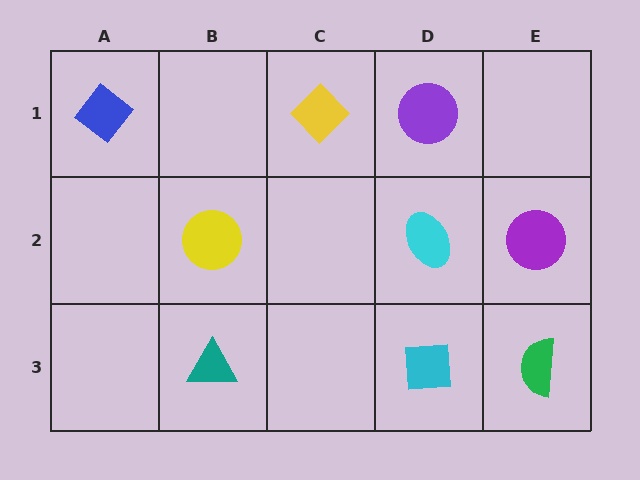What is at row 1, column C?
A yellow diamond.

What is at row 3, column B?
A teal triangle.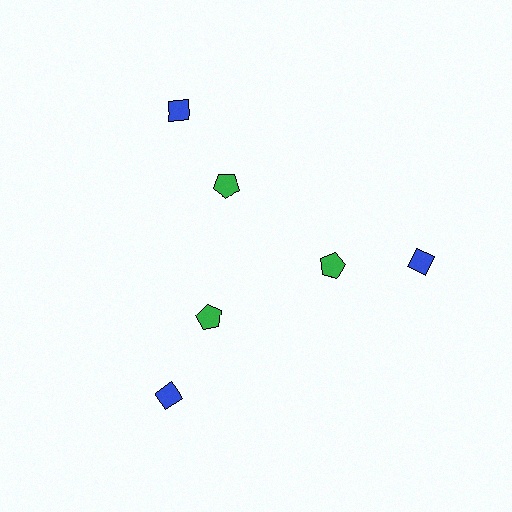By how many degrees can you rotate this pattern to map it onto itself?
The pattern maps onto itself every 120 degrees of rotation.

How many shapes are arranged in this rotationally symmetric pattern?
There are 6 shapes, arranged in 3 groups of 2.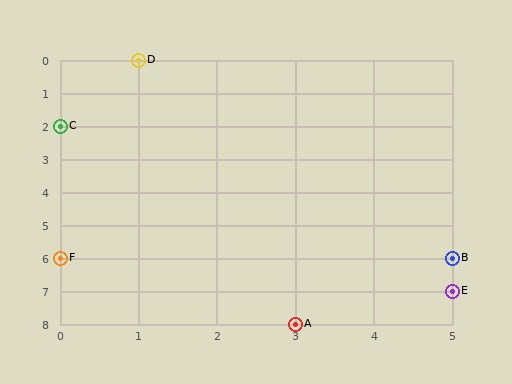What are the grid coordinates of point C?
Point C is at grid coordinates (0, 2).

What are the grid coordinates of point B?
Point B is at grid coordinates (5, 6).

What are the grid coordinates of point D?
Point D is at grid coordinates (1, 0).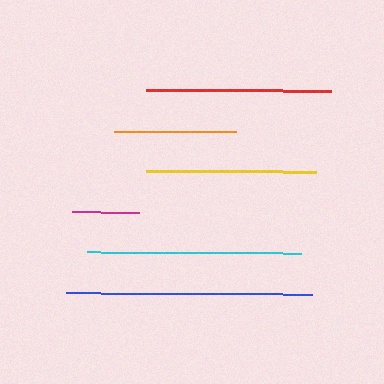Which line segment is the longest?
The blue line is the longest at approximately 245 pixels.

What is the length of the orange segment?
The orange segment is approximately 122 pixels long.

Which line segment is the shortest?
The magenta line is the shortest at approximately 66 pixels.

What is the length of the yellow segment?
The yellow segment is approximately 169 pixels long.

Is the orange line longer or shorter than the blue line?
The blue line is longer than the orange line.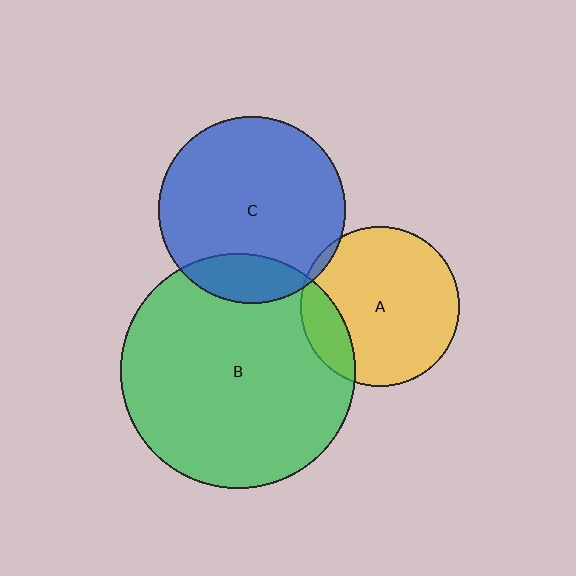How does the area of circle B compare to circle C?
Approximately 1.6 times.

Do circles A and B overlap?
Yes.